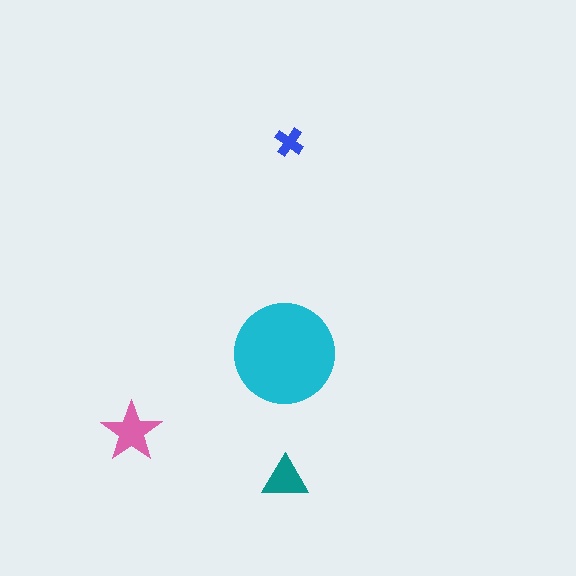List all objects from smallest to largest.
The blue cross, the teal triangle, the pink star, the cyan circle.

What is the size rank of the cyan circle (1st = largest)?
1st.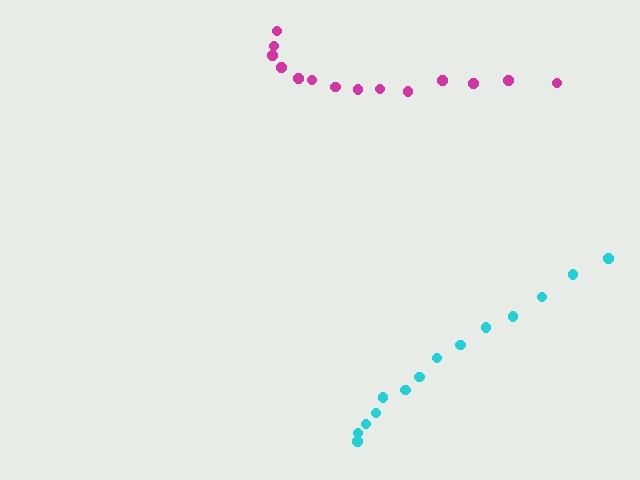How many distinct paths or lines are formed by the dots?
There are 2 distinct paths.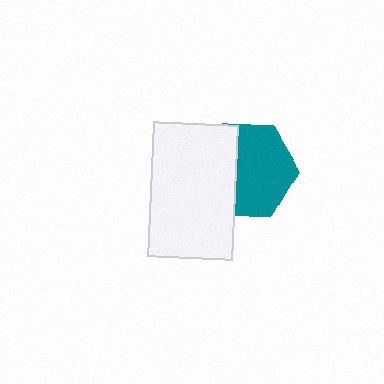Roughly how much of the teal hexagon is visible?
About half of it is visible (roughly 63%).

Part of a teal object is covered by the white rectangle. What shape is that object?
It is a hexagon.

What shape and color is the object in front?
The object in front is a white rectangle.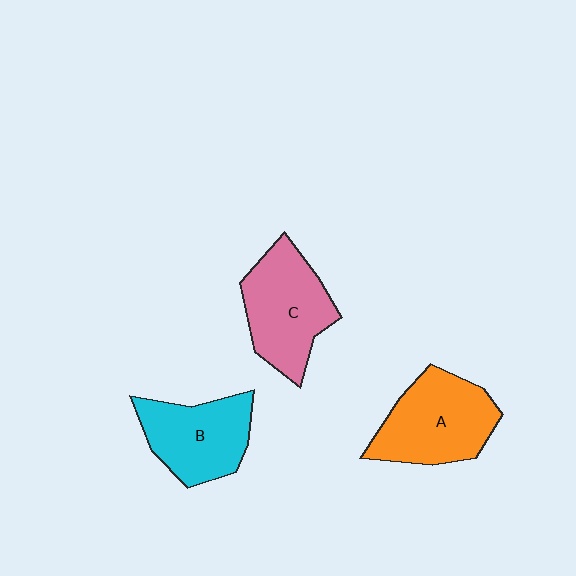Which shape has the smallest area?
Shape B (cyan).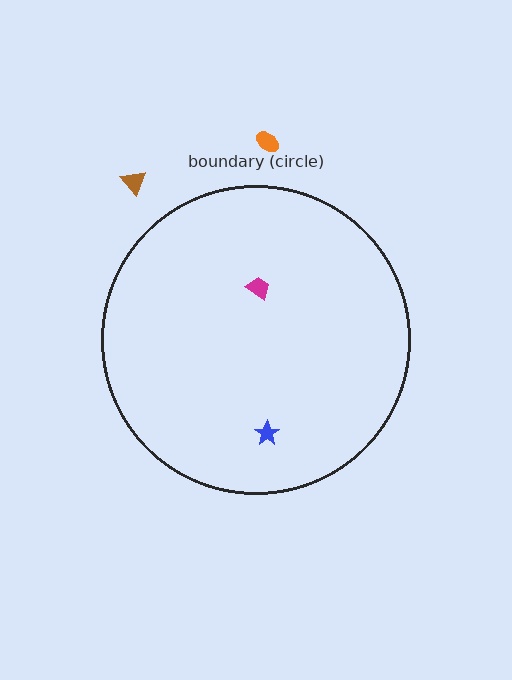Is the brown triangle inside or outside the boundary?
Outside.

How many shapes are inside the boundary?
2 inside, 2 outside.